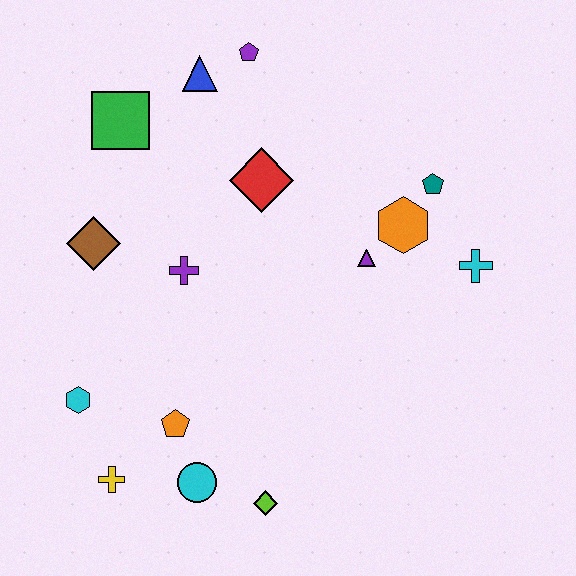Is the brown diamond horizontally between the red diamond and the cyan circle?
No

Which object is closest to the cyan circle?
The orange pentagon is closest to the cyan circle.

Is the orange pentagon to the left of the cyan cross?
Yes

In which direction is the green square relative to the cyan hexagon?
The green square is above the cyan hexagon.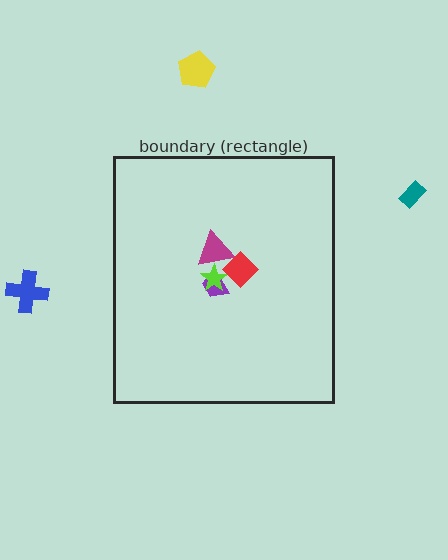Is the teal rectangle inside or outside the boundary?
Outside.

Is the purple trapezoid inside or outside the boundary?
Inside.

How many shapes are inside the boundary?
4 inside, 3 outside.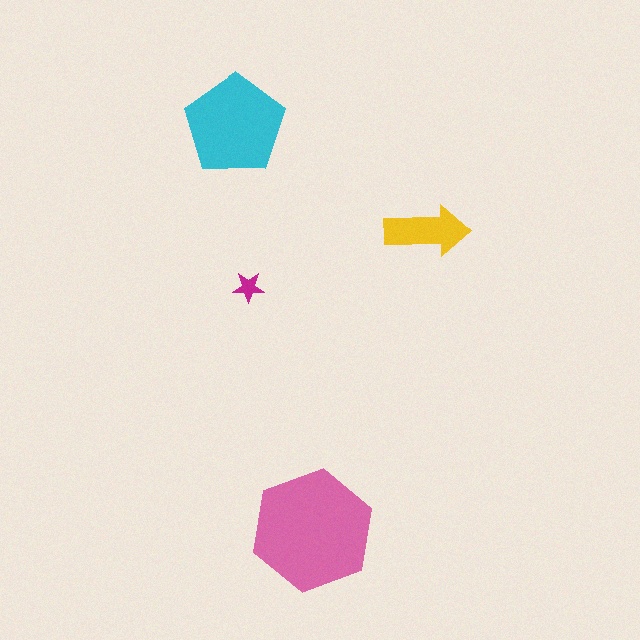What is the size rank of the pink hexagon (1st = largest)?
1st.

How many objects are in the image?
There are 4 objects in the image.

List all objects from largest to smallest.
The pink hexagon, the cyan pentagon, the yellow arrow, the magenta star.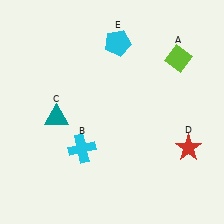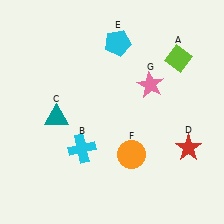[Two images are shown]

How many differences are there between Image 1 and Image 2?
There are 2 differences between the two images.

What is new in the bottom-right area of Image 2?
An orange circle (F) was added in the bottom-right area of Image 2.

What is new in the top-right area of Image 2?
A pink star (G) was added in the top-right area of Image 2.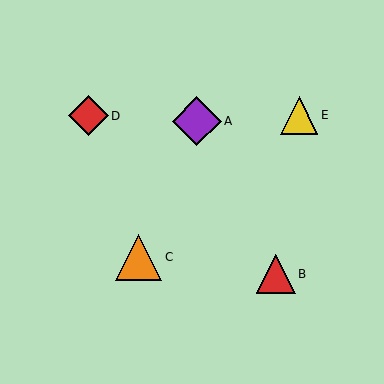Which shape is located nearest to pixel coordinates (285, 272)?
The red triangle (labeled B) at (276, 274) is nearest to that location.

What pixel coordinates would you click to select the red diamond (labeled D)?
Click at (88, 116) to select the red diamond D.